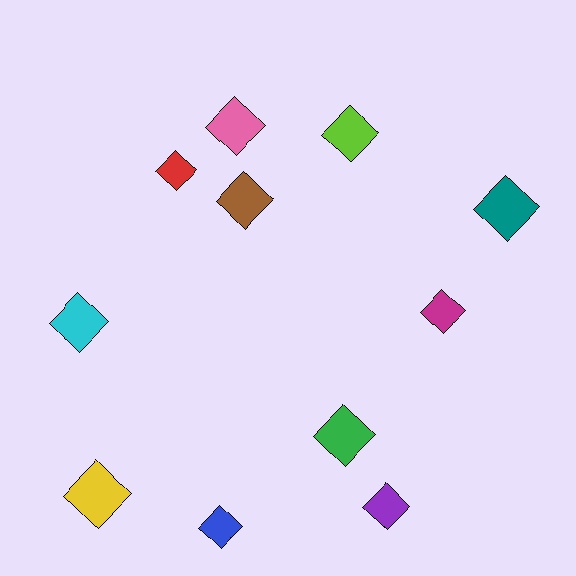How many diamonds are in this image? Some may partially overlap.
There are 11 diamonds.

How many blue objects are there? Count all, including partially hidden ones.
There is 1 blue object.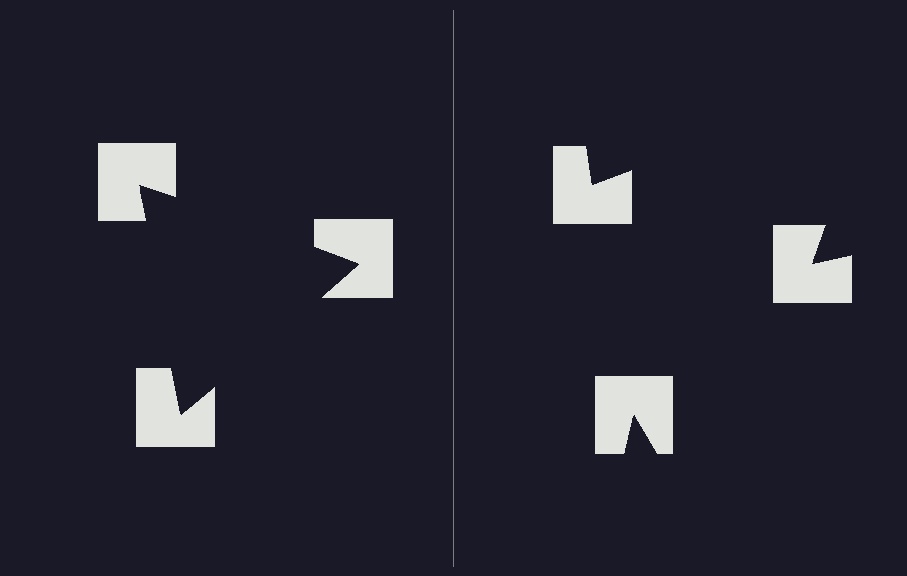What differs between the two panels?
The notched squares are positioned identically on both sides; only the wedge orientations differ. On the left they align to a triangle; on the right they are misaligned.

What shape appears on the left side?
An illusory triangle.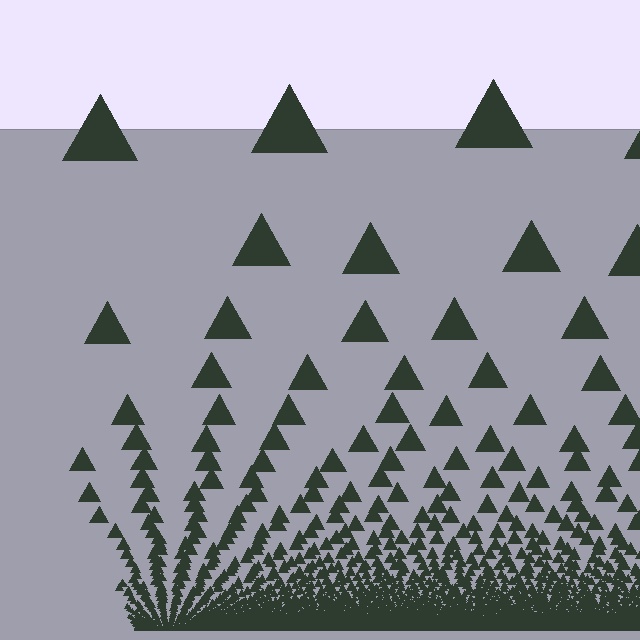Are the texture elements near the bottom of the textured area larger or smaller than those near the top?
Smaller. The gradient is inverted — elements near the bottom are smaller and denser.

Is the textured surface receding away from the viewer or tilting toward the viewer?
The surface appears to tilt toward the viewer. Texture elements get larger and sparser toward the top.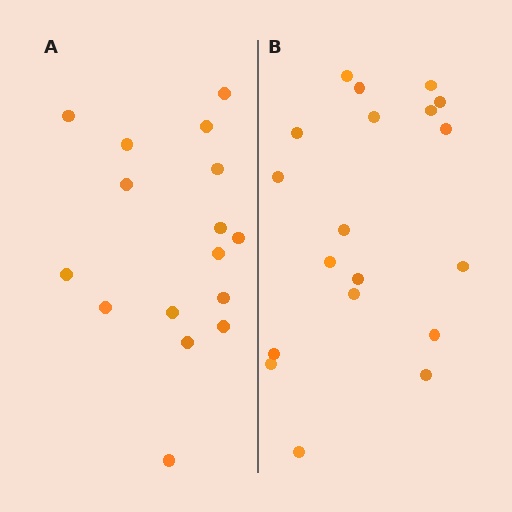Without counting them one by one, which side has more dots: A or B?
Region B (the right region) has more dots.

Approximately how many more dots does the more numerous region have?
Region B has just a few more — roughly 2 or 3 more dots than region A.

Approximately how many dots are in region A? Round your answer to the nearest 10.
About 20 dots. (The exact count is 16, which rounds to 20.)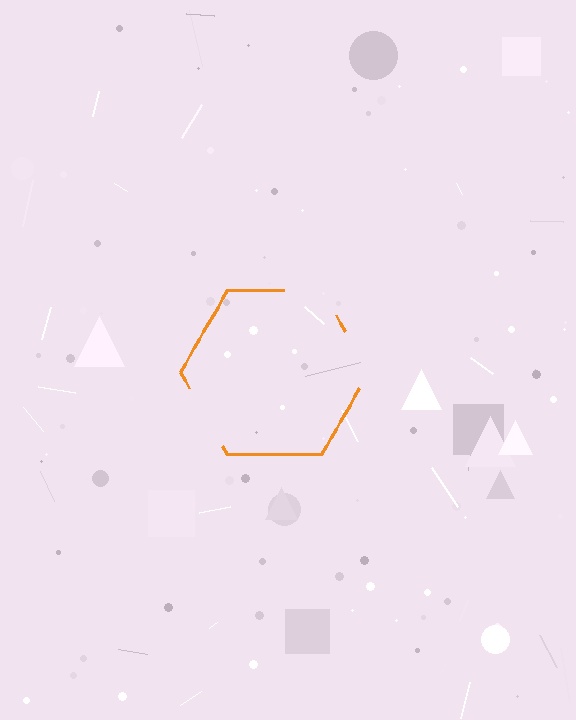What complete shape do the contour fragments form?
The contour fragments form a hexagon.